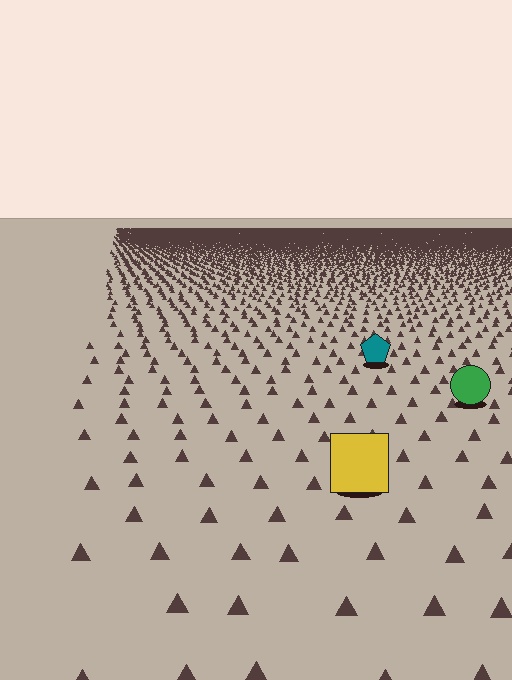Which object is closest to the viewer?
The yellow square is closest. The texture marks near it are larger and more spread out.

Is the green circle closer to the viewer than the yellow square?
No. The yellow square is closer — you can tell from the texture gradient: the ground texture is coarser near it.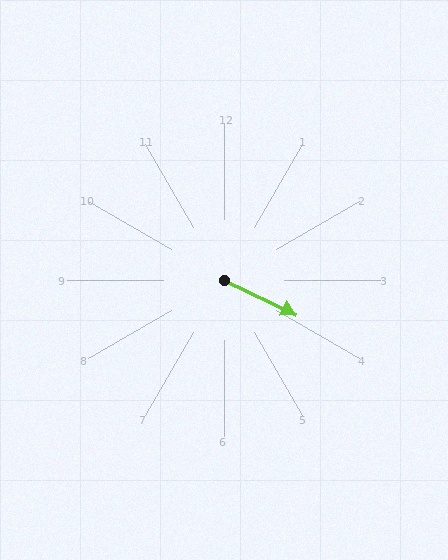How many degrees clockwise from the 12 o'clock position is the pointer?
Approximately 115 degrees.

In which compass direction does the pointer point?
Southeast.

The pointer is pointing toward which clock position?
Roughly 4 o'clock.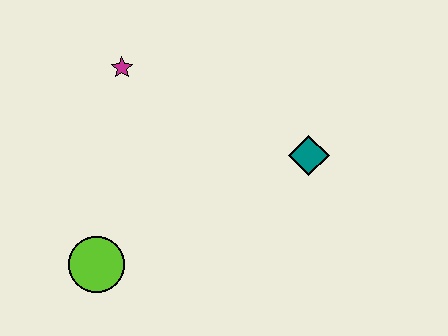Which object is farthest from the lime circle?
The teal diamond is farthest from the lime circle.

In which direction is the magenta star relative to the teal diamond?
The magenta star is to the left of the teal diamond.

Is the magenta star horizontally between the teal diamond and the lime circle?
Yes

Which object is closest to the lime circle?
The magenta star is closest to the lime circle.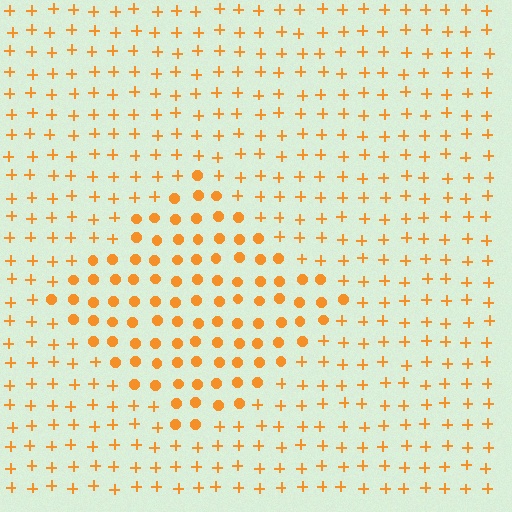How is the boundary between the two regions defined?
The boundary is defined by a change in element shape: circles inside vs. plus signs outside. All elements share the same color and spacing.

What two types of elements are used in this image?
The image uses circles inside the diamond region and plus signs outside it.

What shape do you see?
I see a diamond.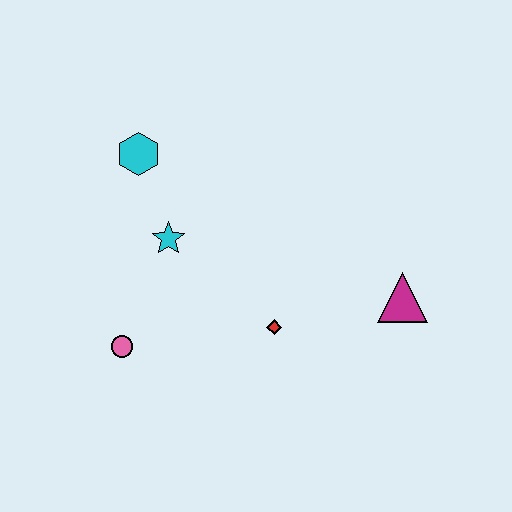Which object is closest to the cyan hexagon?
The cyan star is closest to the cyan hexagon.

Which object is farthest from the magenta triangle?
The cyan hexagon is farthest from the magenta triangle.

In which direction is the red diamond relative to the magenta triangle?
The red diamond is to the left of the magenta triangle.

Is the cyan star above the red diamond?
Yes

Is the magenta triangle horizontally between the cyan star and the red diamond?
No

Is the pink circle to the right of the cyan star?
No